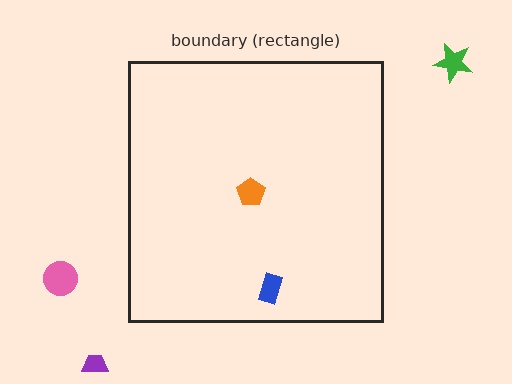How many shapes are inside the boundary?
2 inside, 3 outside.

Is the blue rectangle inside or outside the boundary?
Inside.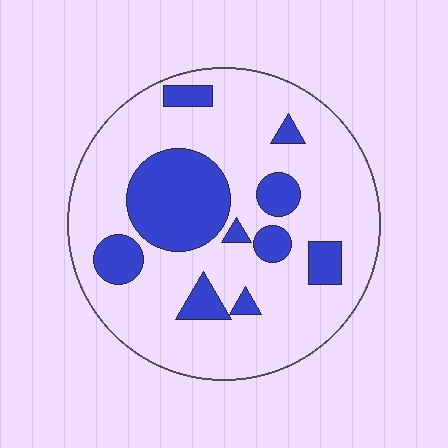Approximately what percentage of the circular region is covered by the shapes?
Approximately 25%.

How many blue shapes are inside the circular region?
10.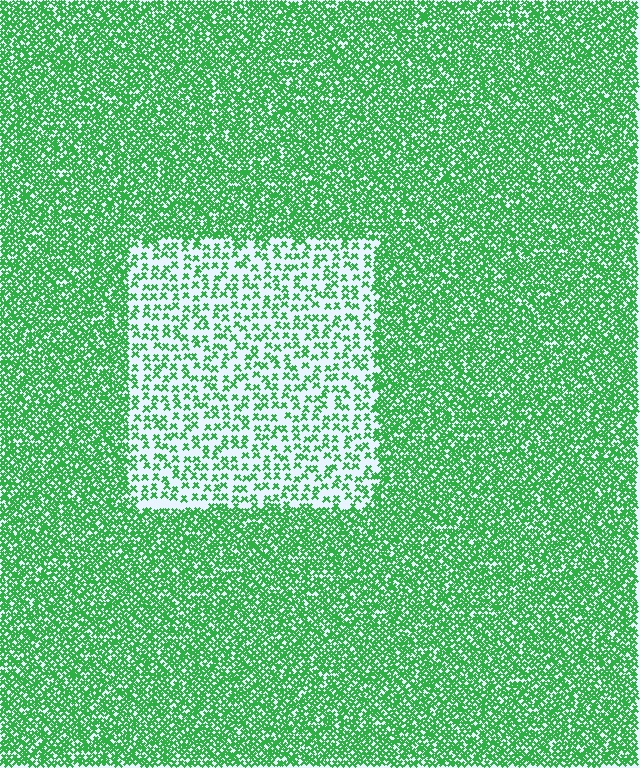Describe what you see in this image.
The image contains small green elements arranged at two different densities. A rectangle-shaped region is visible where the elements are less densely packed than the surrounding area.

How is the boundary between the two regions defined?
The boundary is defined by a change in element density (approximately 2.7x ratio). All elements are the same color, size, and shape.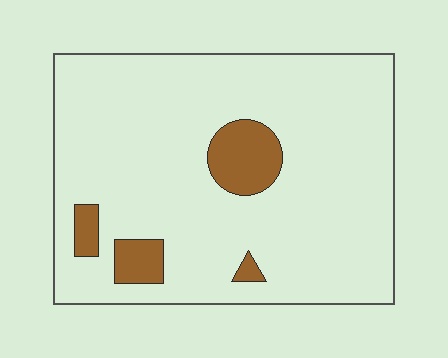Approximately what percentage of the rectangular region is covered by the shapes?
Approximately 10%.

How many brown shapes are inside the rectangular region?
4.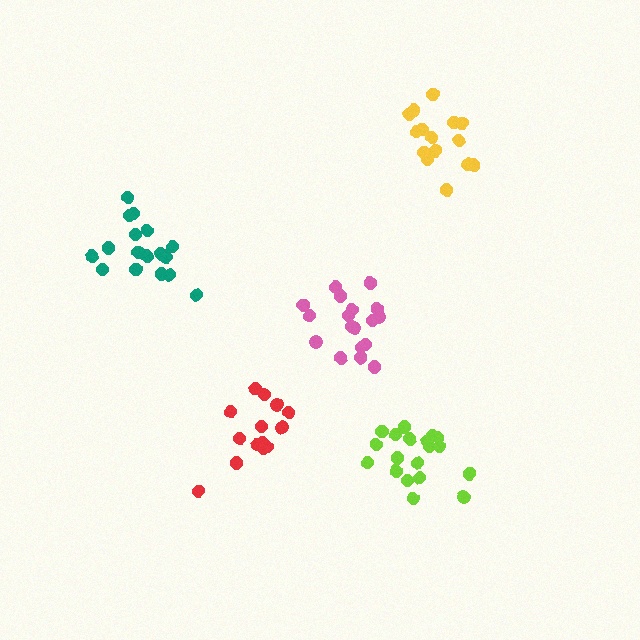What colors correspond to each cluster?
The clusters are colored: lime, teal, pink, red, yellow.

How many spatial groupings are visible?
There are 5 spatial groupings.